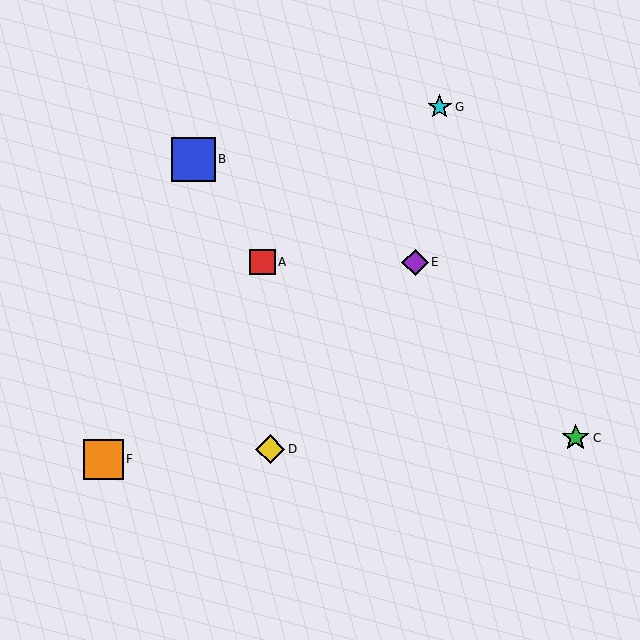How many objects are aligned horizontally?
2 objects (A, E) are aligned horizontally.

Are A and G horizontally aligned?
No, A is at y≈262 and G is at y≈107.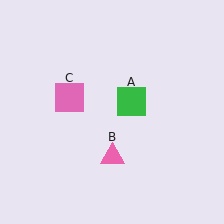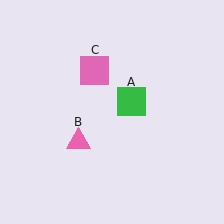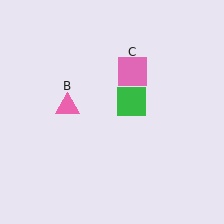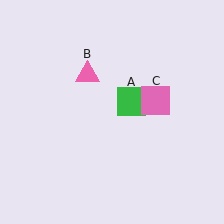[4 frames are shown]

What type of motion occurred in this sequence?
The pink triangle (object B), pink square (object C) rotated clockwise around the center of the scene.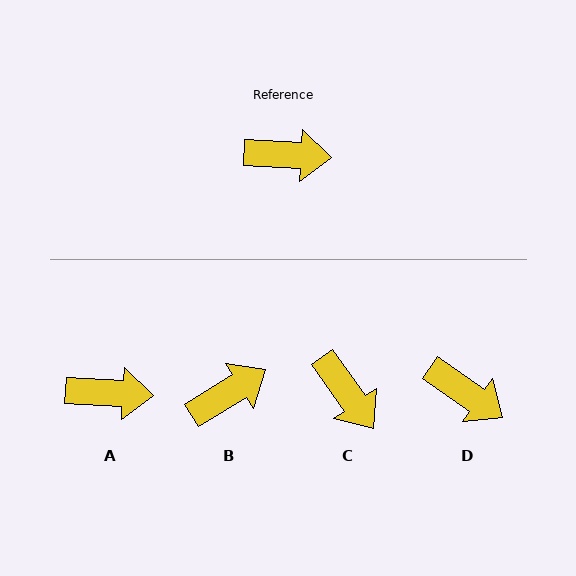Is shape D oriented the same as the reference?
No, it is off by about 32 degrees.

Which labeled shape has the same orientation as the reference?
A.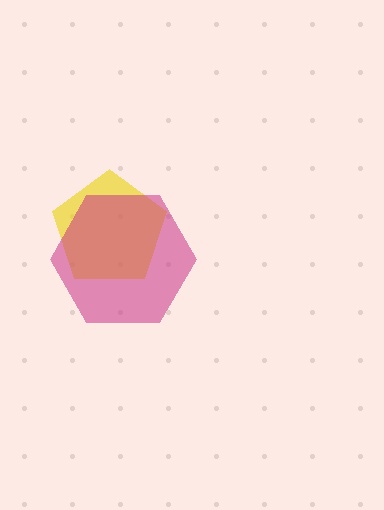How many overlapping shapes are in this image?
There are 2 overlapping shapes in the image.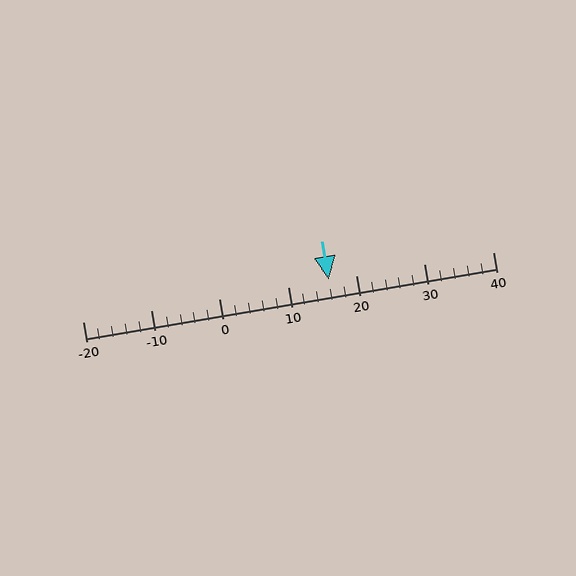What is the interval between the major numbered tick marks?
The major tick marks are spaced 10 units apart.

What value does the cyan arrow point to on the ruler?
The cyan arrow points to approximately 16.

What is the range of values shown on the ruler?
The ruler shows values from -20 to 40.